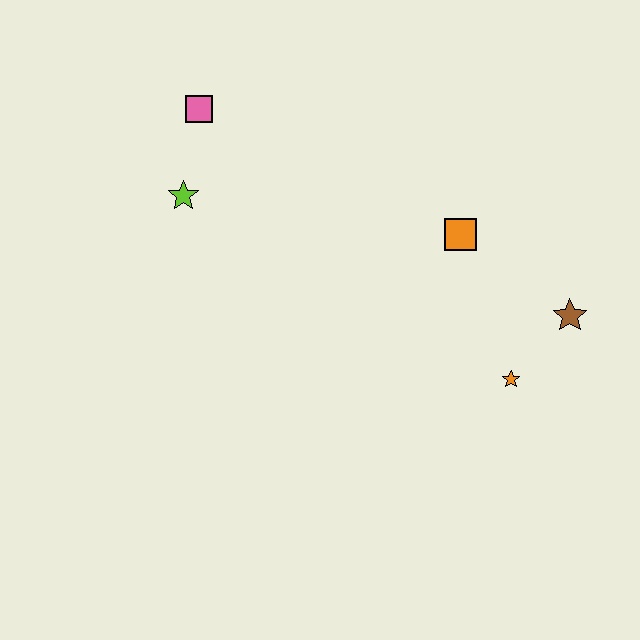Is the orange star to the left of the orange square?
No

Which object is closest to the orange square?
The brown star is closest to the orange square.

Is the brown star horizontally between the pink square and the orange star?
No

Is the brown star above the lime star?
No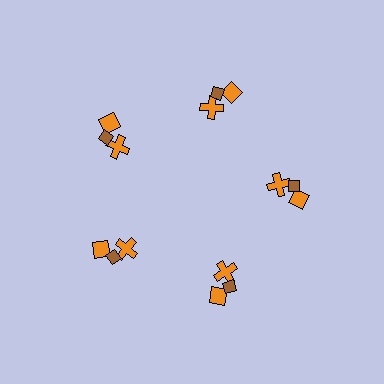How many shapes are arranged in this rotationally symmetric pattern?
There are 15 shapes, arranged in 5 groups of 3.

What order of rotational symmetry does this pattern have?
This pattern has 5-fold rotational symmetry.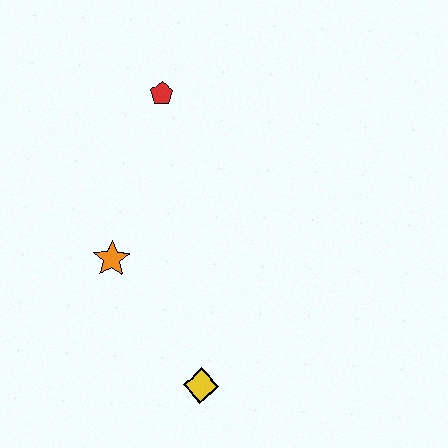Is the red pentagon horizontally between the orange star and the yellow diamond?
Yes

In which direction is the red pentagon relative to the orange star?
The red pentagon is above the orange star.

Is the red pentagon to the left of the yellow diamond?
Yes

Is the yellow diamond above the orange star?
No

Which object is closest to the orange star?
The yellow diamond is closest to the orange star.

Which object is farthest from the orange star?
The red pentagon is farthest from the orange star.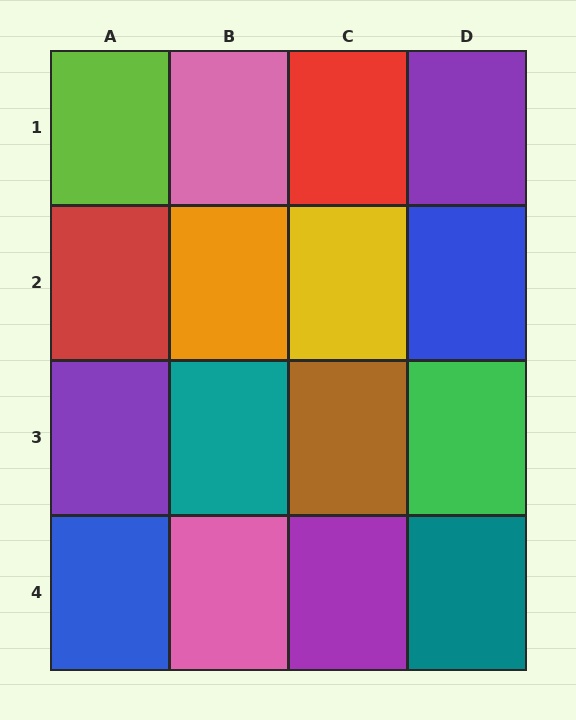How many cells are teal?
2 cells are teal.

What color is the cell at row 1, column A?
Lime.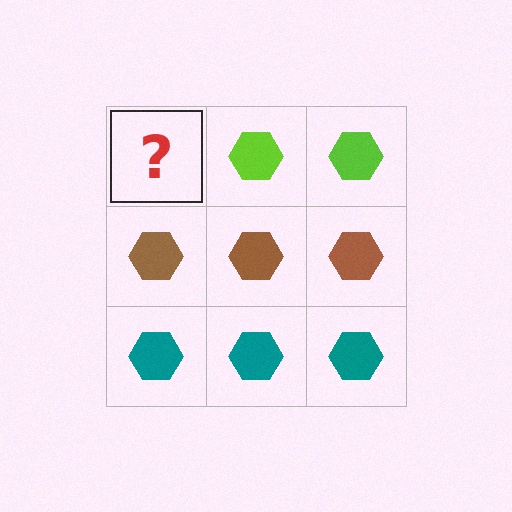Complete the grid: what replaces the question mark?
The question mark should be replaced with a lime hexagon.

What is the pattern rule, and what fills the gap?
The rule is that each row has a consistent color. The gap should be filled with a lime hexagon.